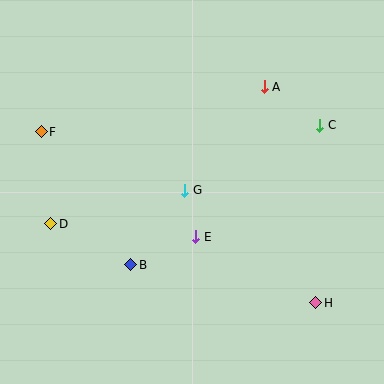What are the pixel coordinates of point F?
Point F is at (41, 132).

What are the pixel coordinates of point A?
Point A is at (264, 87).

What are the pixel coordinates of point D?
Point D is at (51, 224).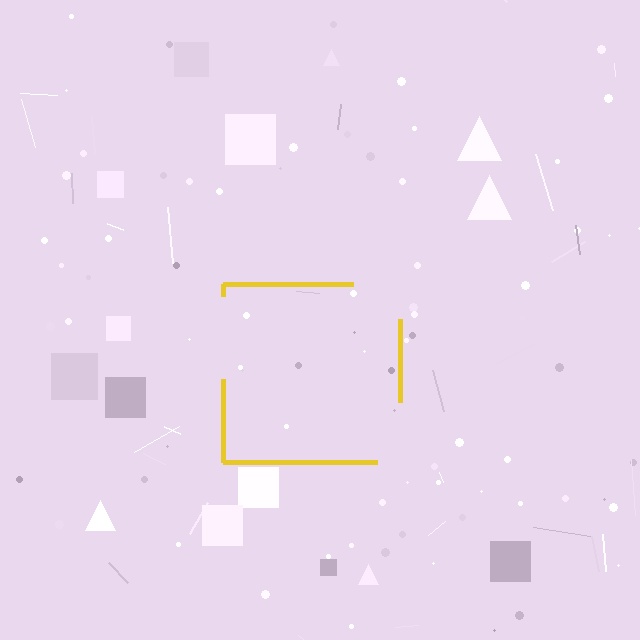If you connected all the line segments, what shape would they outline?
They would outline a square.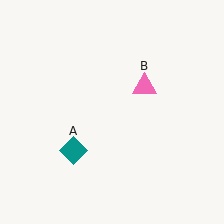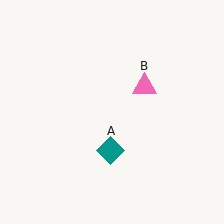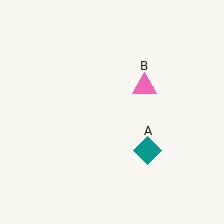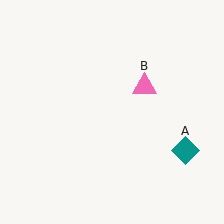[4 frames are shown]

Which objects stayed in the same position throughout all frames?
Pink triangle (object B) remained stationary.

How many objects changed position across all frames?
1 object changed position: teal diamond (object A).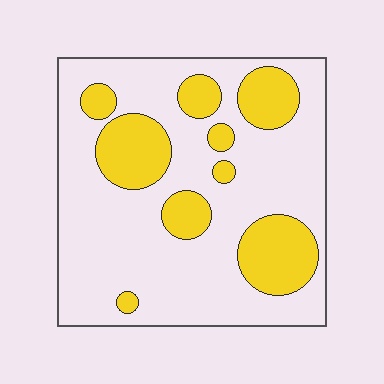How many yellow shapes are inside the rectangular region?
9.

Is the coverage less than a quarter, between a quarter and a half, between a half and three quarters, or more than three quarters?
Between a quarter and a half.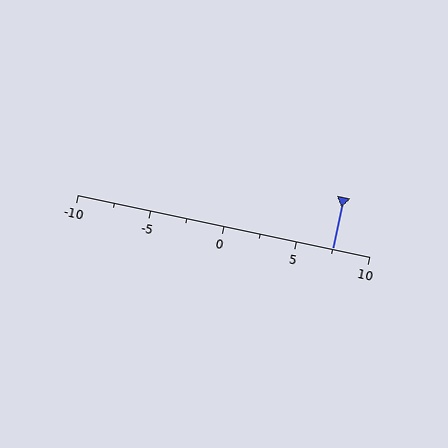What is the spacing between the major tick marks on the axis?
The major ticks are spaced 5 apart.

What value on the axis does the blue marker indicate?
The marker indicates approximately 7.5.